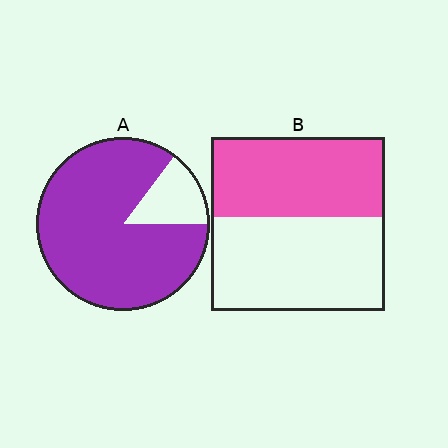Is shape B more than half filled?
No.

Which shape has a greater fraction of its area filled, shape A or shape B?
Shape A.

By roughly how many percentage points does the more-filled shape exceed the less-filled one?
By roughly 40 percentage points (A over B).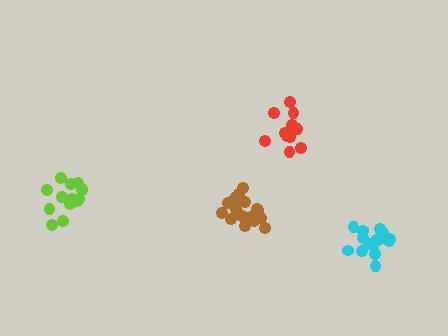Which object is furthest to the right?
The cyan cluster is rightmost.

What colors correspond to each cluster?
The clusters are colored: brown, lime, cyan, red.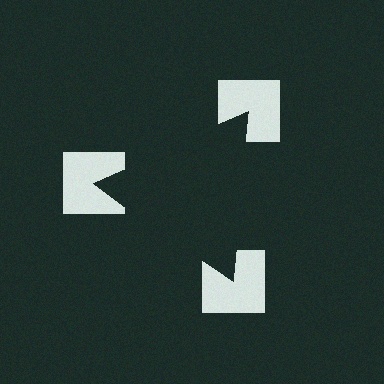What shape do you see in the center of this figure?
An illusory triangle — its edges are inferred from the aligned wedge cuts in the notched squares, not physically drawn.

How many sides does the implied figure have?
3 sides.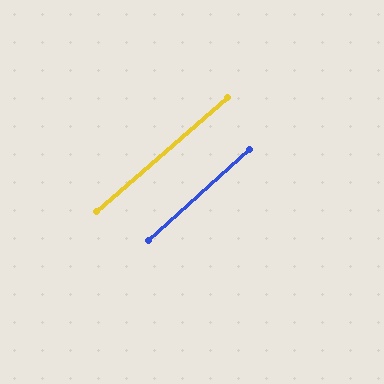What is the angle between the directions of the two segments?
Approximately 1 degree.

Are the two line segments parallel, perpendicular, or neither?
Parallel — their directions differ by only 0.9°.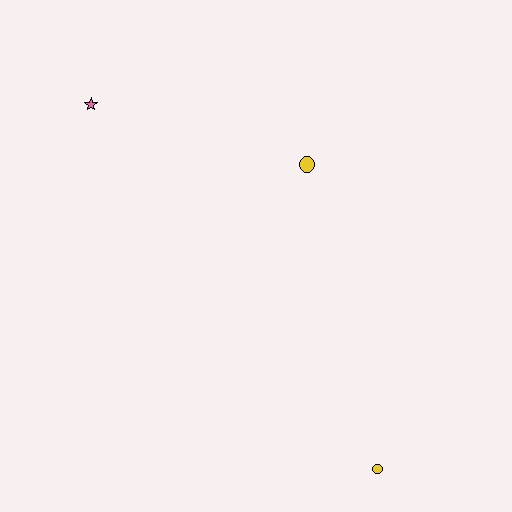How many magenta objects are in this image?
There are no magenta objects.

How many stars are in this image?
There is 1 star.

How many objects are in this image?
There are 3 objects.